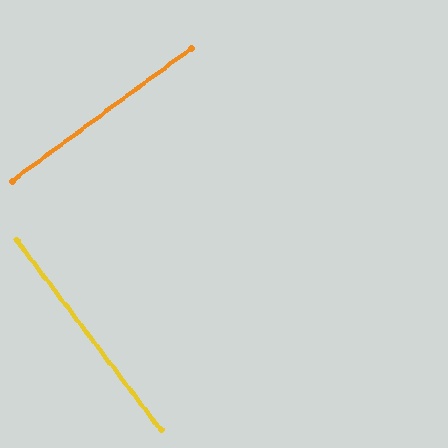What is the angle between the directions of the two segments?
Approximately 89 degrees.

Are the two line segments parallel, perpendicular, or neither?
Perpendicular — they meet at approximately 89°.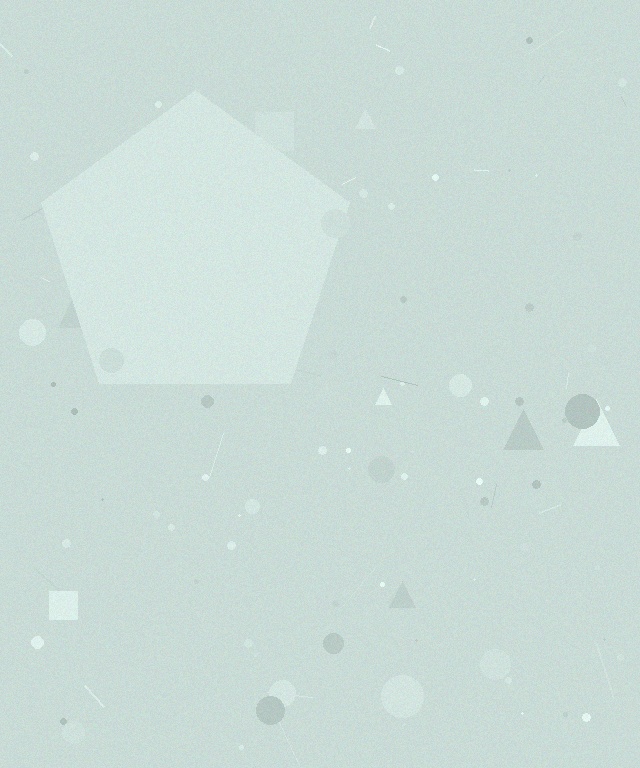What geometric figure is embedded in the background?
A pentagon is embedded in the background.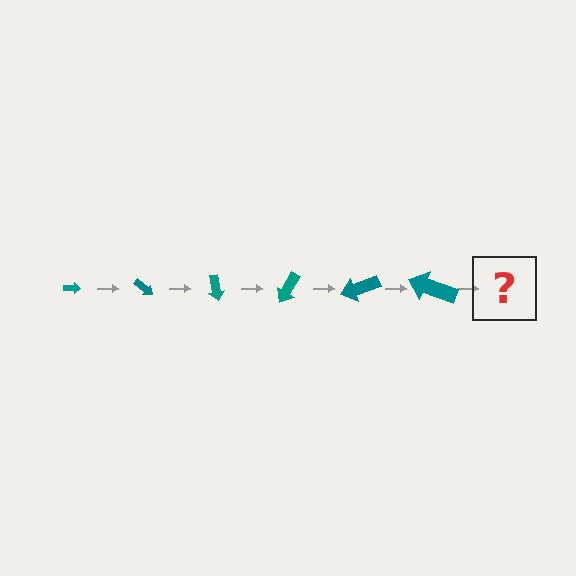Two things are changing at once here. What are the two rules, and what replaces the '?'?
The two rules are that the arrow grows larger each step and it rotates 40 degrees each step. The '?' should be an arrow, larger than the previous one and rotated 240 degrees from the start.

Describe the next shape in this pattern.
It should be an arrow, larger than the previous one and rotated 240 degrees from the start.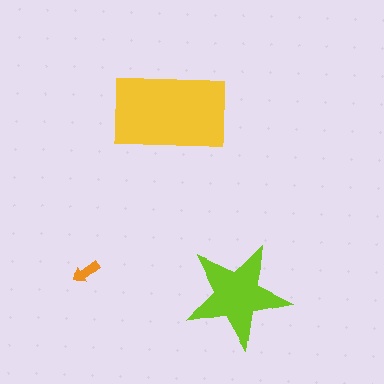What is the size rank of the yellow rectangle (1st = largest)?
1st.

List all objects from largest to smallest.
The yellow rectangle, the lime star, the orange arrow.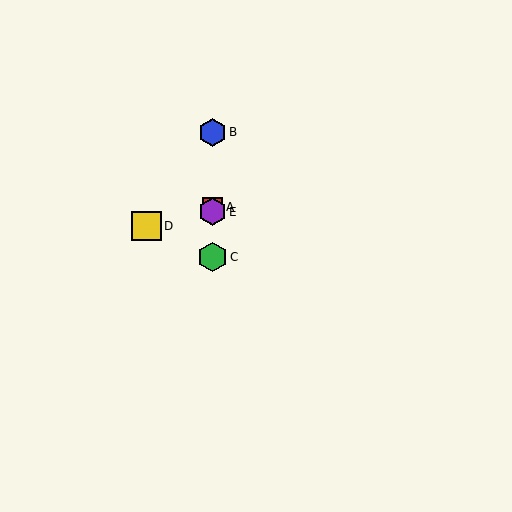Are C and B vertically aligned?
Yes, both are at x≈212.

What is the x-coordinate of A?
Object A is at x≈212.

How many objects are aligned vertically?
4 objects (A, B, C, E) are aligned vertically.